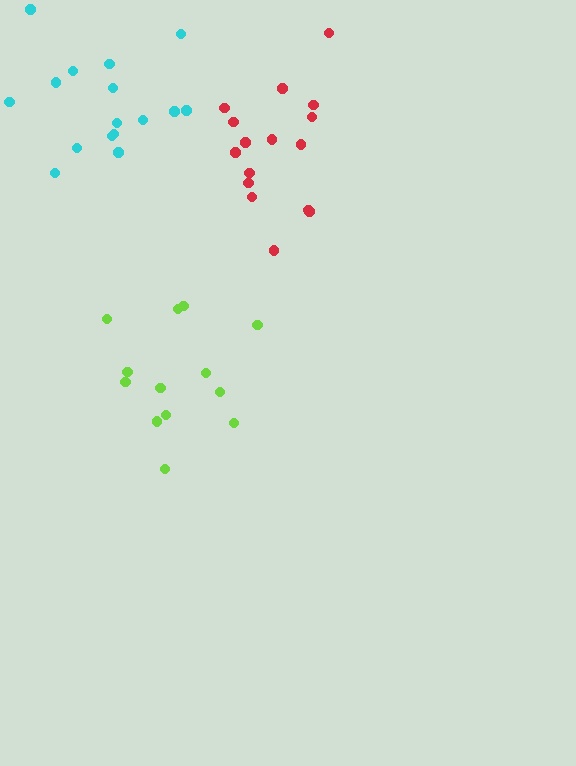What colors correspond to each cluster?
The clusters are colored: cyan, red, lime.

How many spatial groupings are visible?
There are 3 spatial groupings.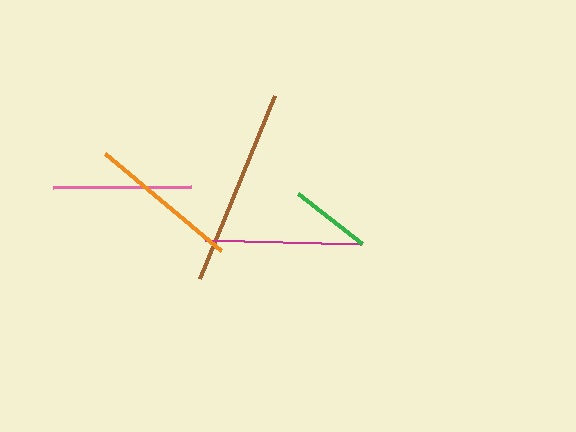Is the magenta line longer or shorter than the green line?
The magenta line is longer than the green line.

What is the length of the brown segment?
The brown segment is approximately 198 pixels long.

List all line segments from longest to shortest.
From longest to shortest: brown, magenta, orange, pink, green.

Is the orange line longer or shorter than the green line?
The orange line is longer than the green line.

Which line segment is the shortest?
The green line is the shortest at approximately 82 pixels.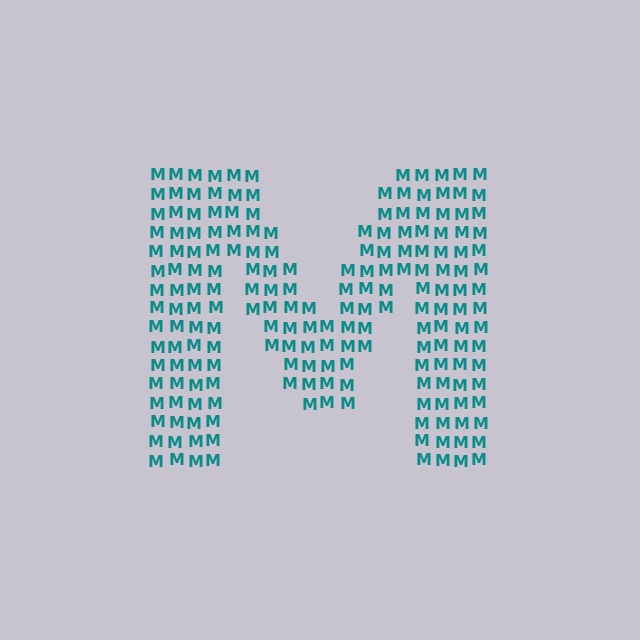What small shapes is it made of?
It is made of small letter M's.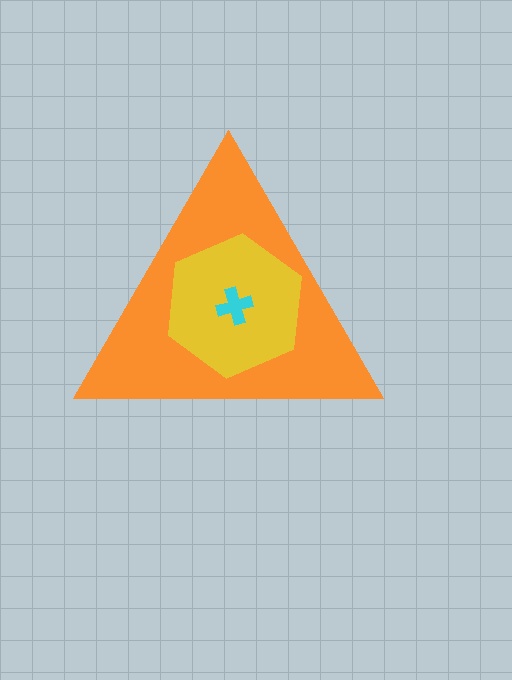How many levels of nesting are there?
3.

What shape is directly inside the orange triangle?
The yellow hexagon.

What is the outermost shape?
The orange triangle.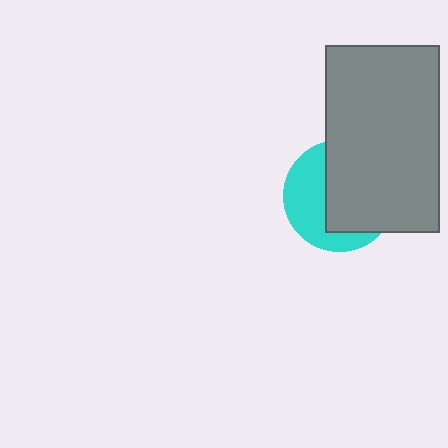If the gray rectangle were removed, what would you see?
You would see the complete cyan circle.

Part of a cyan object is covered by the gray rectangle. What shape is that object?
It is a circle.